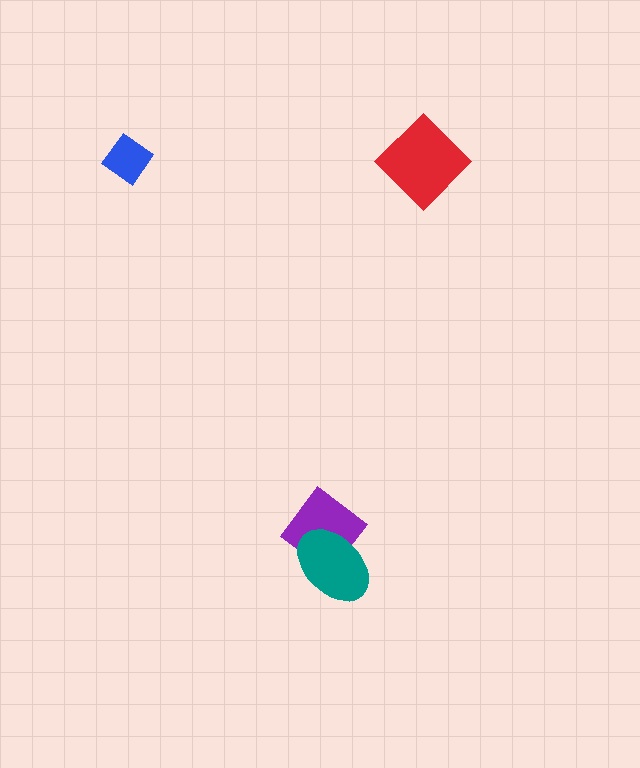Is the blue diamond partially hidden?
No, no other shape covers it.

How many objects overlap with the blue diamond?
0 objects overlap with the blue diamond.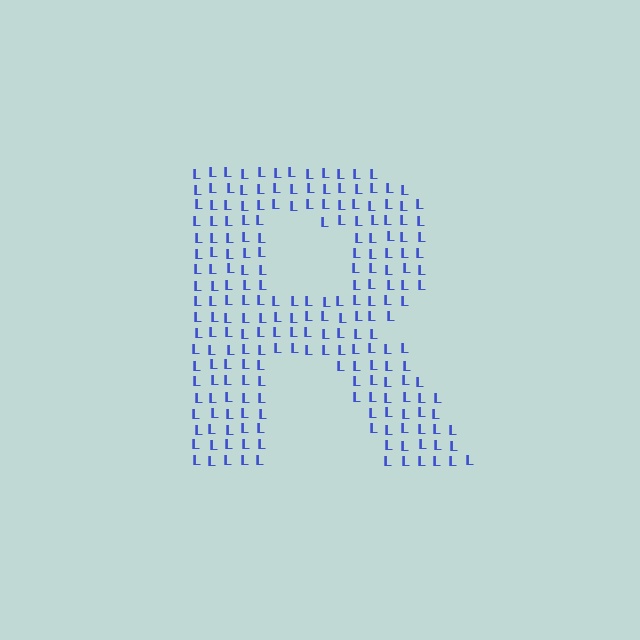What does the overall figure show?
The overall figure shows the letter R.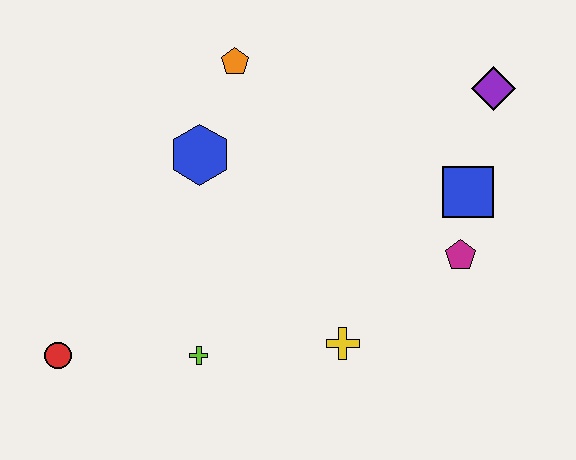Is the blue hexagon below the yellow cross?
No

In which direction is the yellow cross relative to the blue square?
The yellow cross is below the blue square.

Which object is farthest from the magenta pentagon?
The red circle is farthest from the magenta pentagon.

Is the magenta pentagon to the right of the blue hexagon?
Yes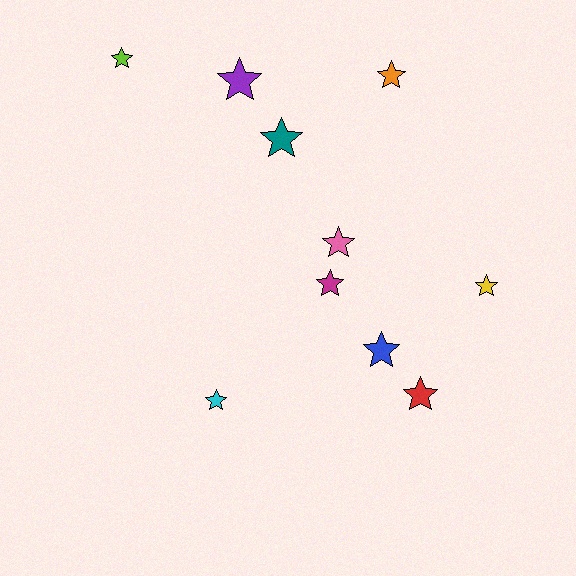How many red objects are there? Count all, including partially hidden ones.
There is 1 red object.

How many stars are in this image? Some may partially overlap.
There are 10 stars.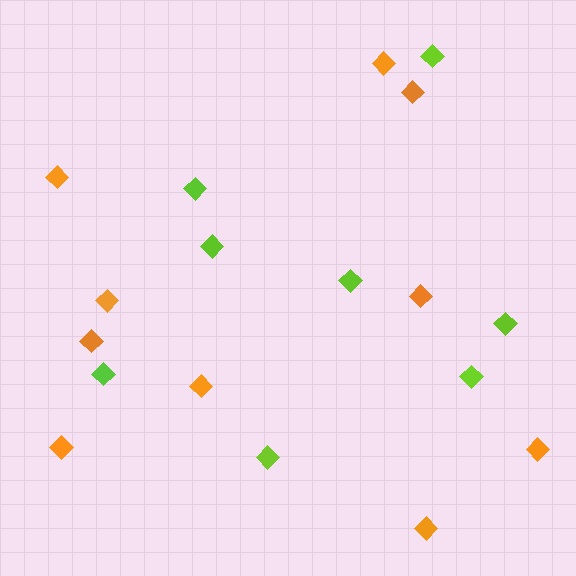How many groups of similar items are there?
There are 2 groups: one group of lime diamonds (8) and one group of orange diamonds (10).